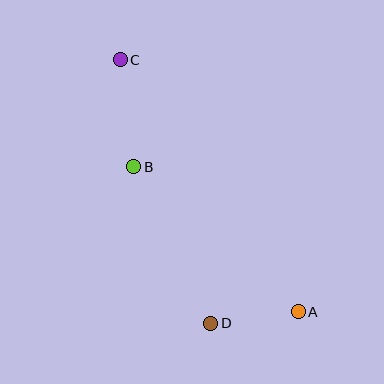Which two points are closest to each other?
Points A and D are closest to each other.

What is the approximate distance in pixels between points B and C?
The distance between B and C is approximately 108 pixels.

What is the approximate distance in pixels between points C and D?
The distance between C and D is approximately 279 pixels.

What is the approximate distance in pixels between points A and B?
The distance between A and B is approximately 219 pixels.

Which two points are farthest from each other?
Points A and C are farthest from each other.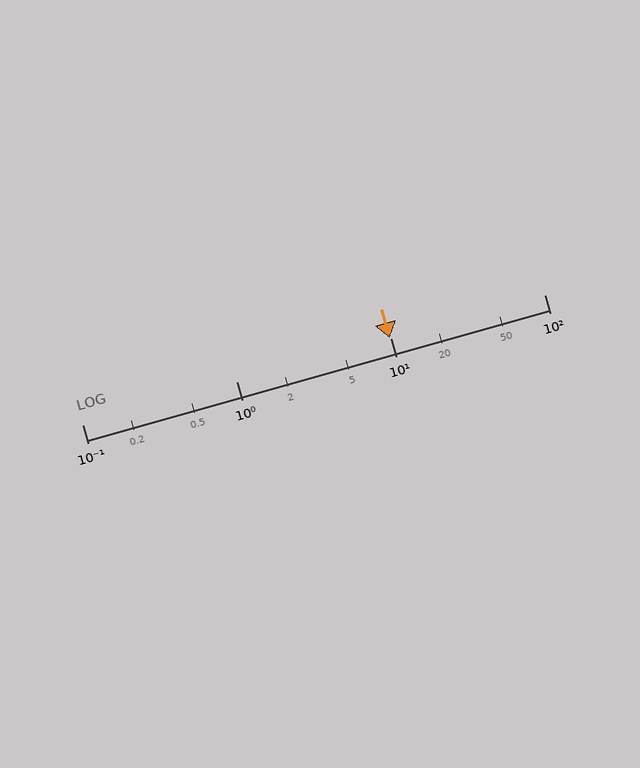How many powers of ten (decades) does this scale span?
The scale spans 3 decades, from 0.1 to 100.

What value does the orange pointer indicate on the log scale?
The pointer indicates approximately 9.9.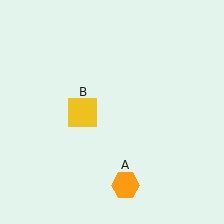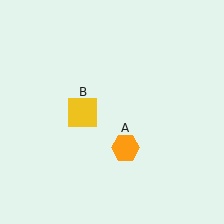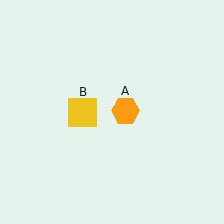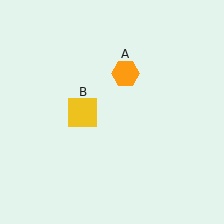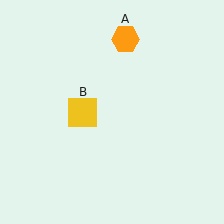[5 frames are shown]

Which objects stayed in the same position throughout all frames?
Yellow square (object B) remained stationary.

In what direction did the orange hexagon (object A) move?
The orange hexagon (object A) moved up.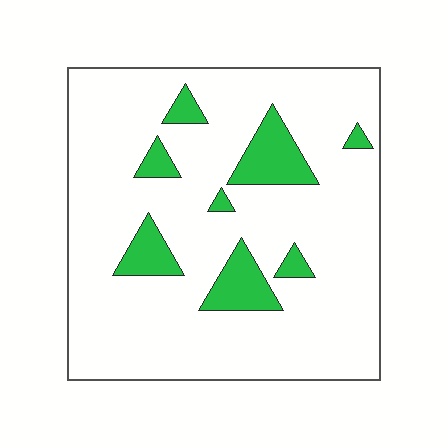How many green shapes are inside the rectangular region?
8.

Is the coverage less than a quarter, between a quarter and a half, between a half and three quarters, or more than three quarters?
Less than a quarter.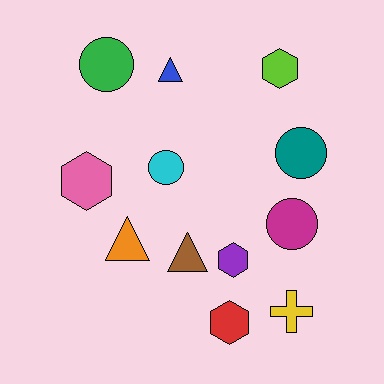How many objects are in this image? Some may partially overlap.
There are 12 objects.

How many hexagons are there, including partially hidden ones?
There are 4 hexagons.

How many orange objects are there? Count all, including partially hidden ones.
There is 1 orange object.